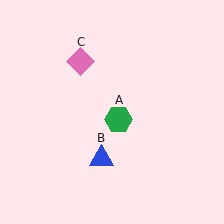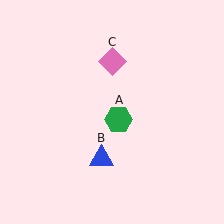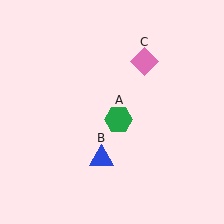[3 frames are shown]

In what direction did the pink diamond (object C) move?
The pink diamond (object C) moved right.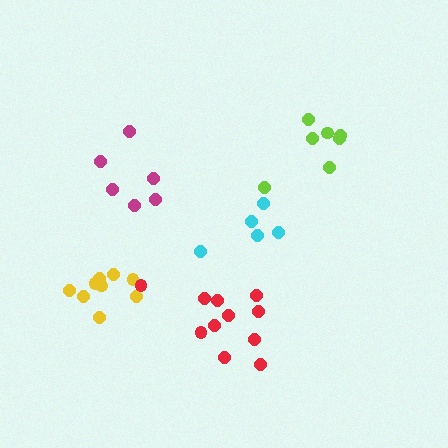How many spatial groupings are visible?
There are 5 spatial groupings.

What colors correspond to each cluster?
The clusters are colored: lime, magenta, yellow, red, cyan.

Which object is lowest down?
The red cluster is bottommost.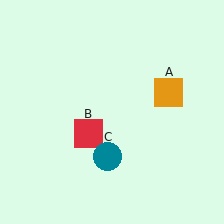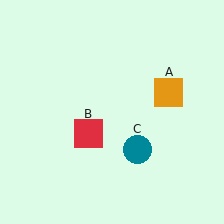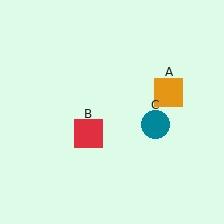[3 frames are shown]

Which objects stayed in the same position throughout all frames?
Orange square (object A) and red square (object B) remained stationary.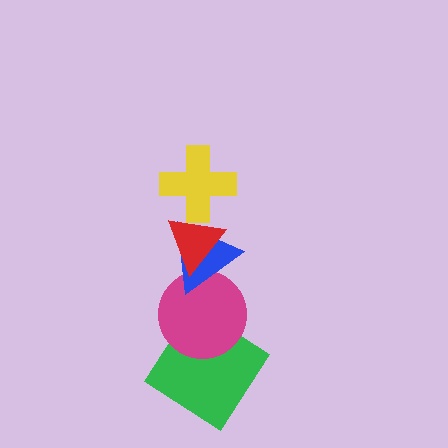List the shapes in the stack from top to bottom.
From top to bottom: the yellow cross, the red triangle, the blue triangle, the magenta circle, the green diamond.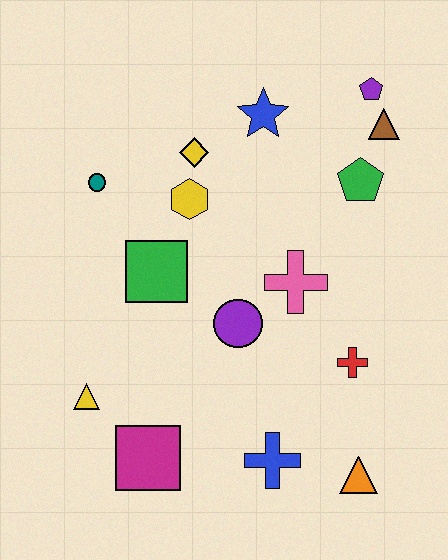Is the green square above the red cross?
Yes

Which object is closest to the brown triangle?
The purple pentagon is closest to the brown triangle.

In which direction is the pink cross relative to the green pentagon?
The pink cross is below the green pentagon.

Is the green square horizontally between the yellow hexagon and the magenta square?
Yes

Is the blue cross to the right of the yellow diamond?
Yes